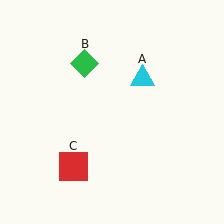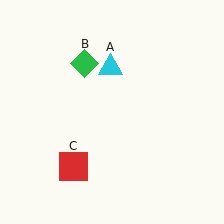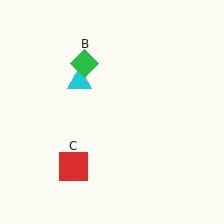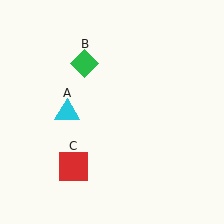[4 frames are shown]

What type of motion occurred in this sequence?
The cyan triangle (object A) rotated counterclockwise around the center of the scene.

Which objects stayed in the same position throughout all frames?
Green diamond (object B) and red square (object C) remained stationary.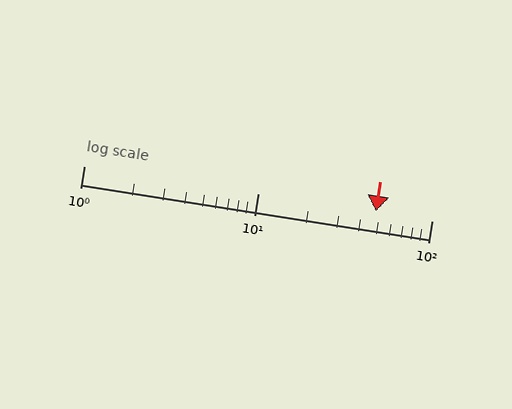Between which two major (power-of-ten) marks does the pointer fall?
The pointer is between 10 and 100.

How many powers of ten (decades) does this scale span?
The scale spans 2 decades, from 1 to 100.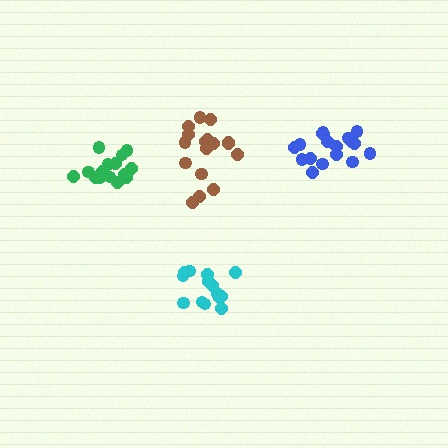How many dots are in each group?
Group 1: 17 dots, Group 2: 18 dots, Group 3: 15 dots, Group 4: 14 dots (64 total).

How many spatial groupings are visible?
There are 4 spatial groupings.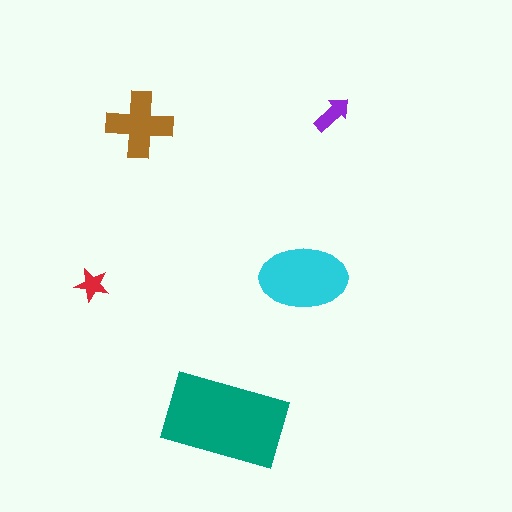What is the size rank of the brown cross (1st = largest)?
3rd.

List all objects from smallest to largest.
The red star, the purple arrow, the brown cross, the cyan ellipse, the teal rectangle.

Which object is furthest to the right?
The purple arrow is rightmost.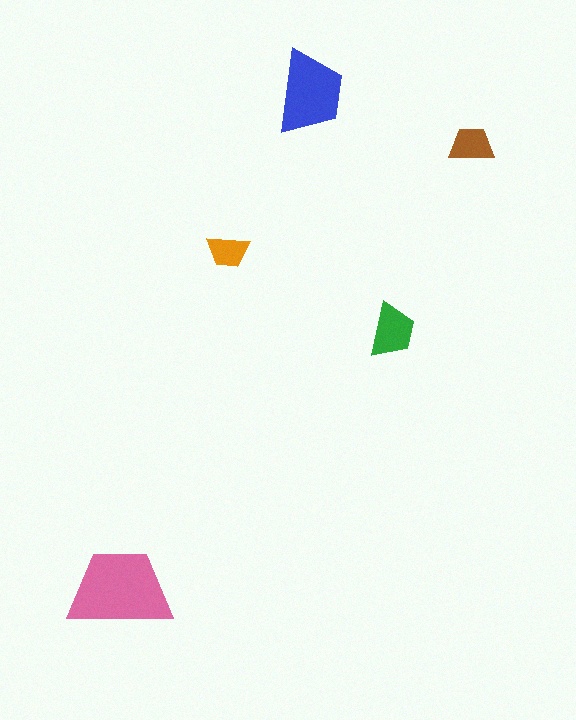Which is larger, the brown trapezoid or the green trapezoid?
The green one.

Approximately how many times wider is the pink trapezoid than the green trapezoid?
About 2 times wider.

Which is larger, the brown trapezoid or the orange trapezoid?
The brown one.